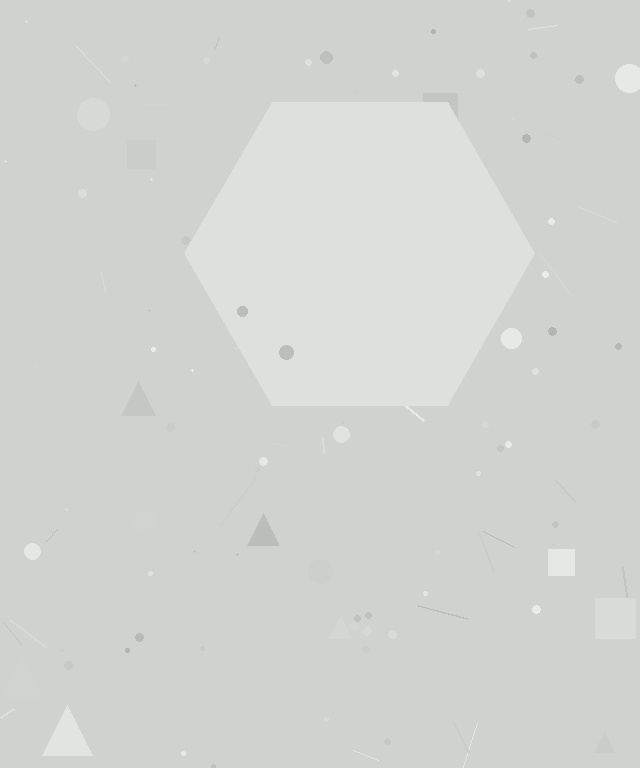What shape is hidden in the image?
A hexagon is hidden in the image.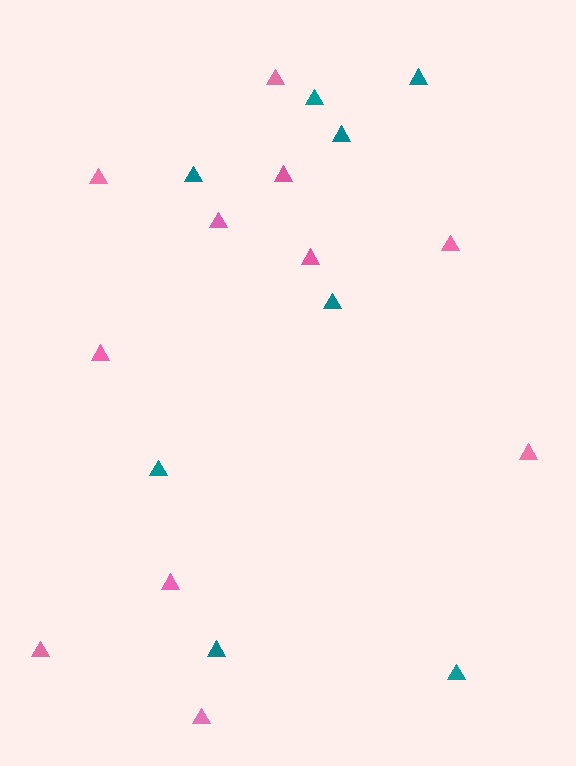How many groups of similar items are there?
There are 2 groups: one group of teal triangles (8) and one group of pink triangles (11).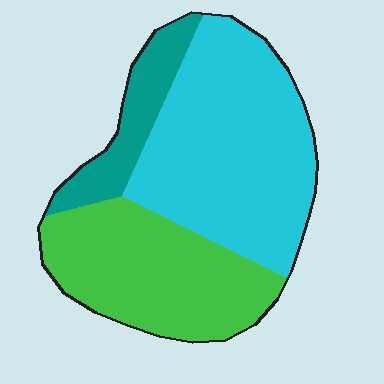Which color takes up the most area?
Cyan, at roughly 50%.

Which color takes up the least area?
Teal, at roughly 15%.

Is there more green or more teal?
Green.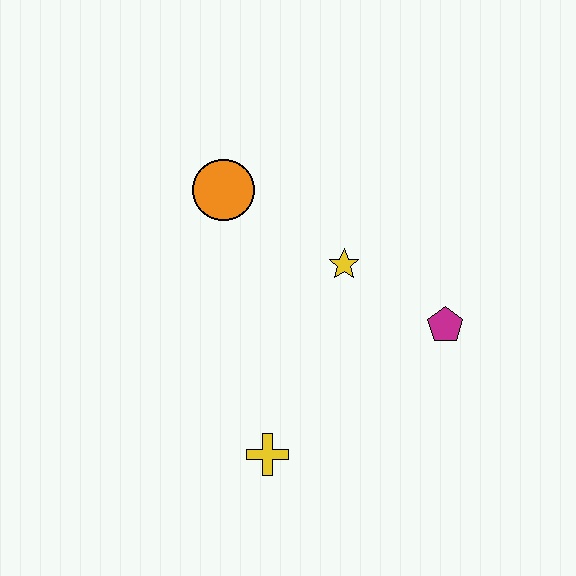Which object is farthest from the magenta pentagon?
The orange circle is farthest from the magenta pentagon.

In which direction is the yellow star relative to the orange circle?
The yellow star is to the right of the orange circle.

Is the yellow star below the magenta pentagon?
No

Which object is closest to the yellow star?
The magenta pentagon is closest to the yellow star.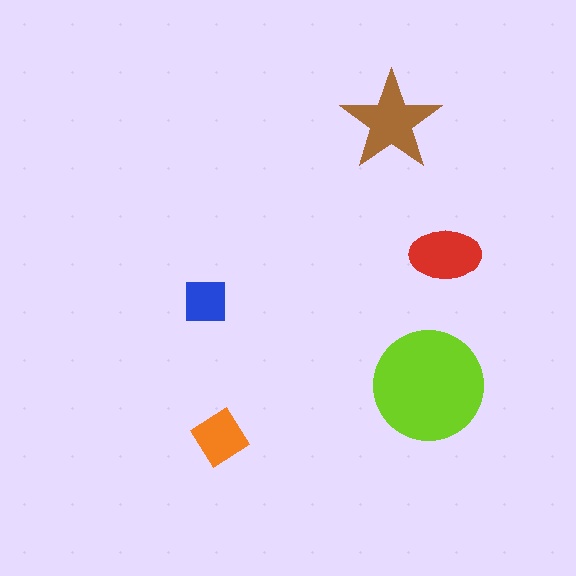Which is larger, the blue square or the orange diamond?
The orange diamond.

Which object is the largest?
The lime circle.